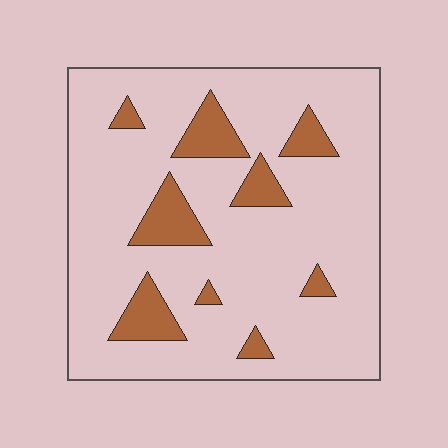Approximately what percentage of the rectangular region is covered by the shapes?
Approximately 15%.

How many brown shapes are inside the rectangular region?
9.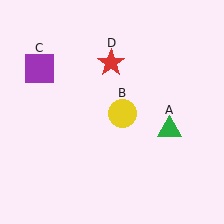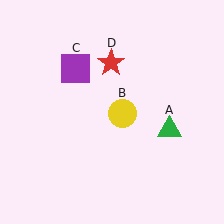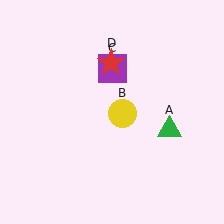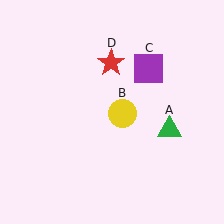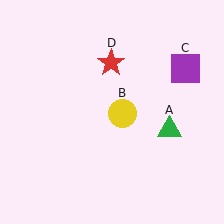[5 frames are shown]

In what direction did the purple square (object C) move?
The purple square (object C) moved right.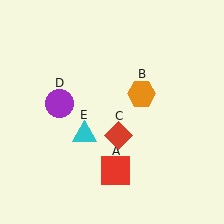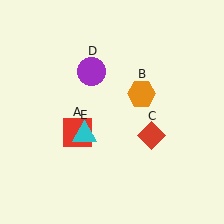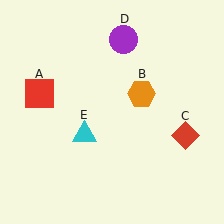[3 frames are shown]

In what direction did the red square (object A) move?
The red square (object A) moved up and to the left.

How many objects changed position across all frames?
3 objects changed position: red square (object A), red diamond (object C), purple circle (object D).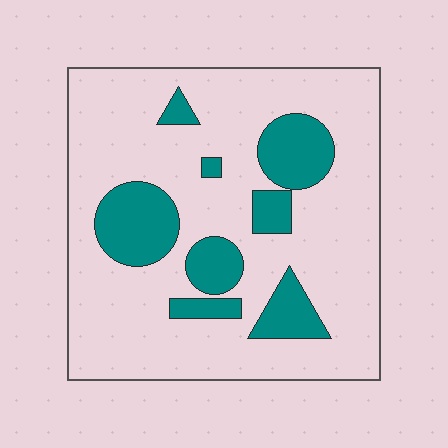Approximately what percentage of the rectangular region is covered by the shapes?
Approximately 20%.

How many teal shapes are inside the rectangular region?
8.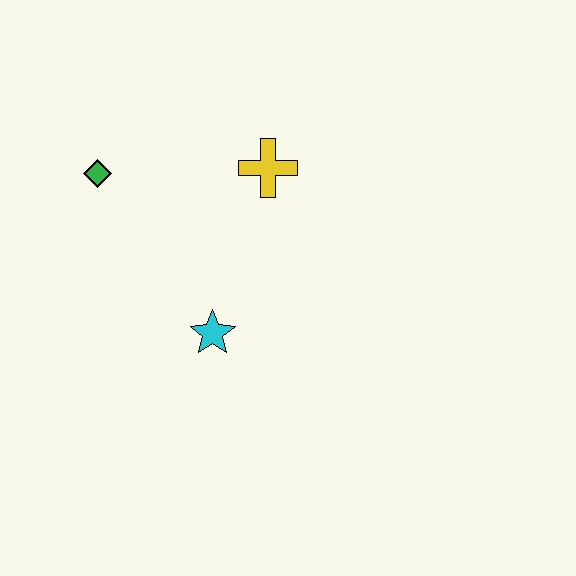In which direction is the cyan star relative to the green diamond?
The cyan star is below the green diamond.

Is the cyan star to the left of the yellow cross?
Yes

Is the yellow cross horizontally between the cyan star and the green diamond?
No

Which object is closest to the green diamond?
The yellow cross is closest to the green diamond.